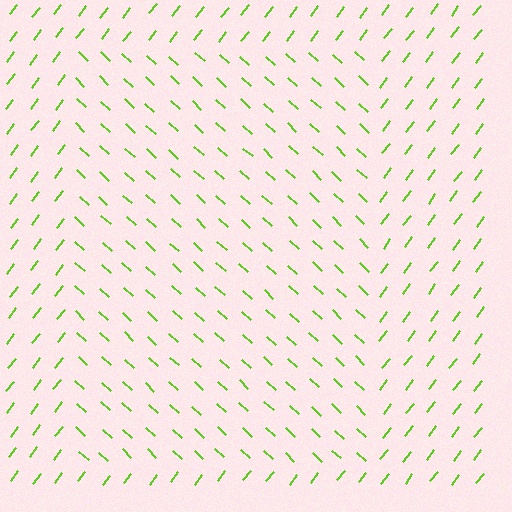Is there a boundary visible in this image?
Yes, there is a texture boundary formed by a change in line orientation.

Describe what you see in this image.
The image is filled with small lime line segments. A rectangle region in the image has lines oriented differently from the surrounding lines, creating a visible texture boundary.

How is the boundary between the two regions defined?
The boundary is defined purely by a change in line orientation (approximately 84 degrees difference). All lines are the same color and thickness.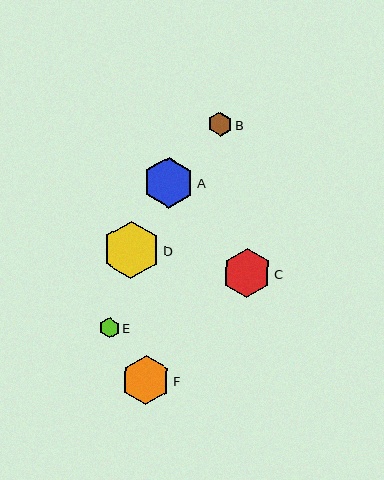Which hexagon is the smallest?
Hexagon E is the smallest with a size of approximately 20 pixels.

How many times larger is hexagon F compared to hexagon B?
Hexagon F is approximately 2.0 times the size of hexagon B.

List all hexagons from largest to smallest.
From largest to smallest: D, A, F, C, B, E.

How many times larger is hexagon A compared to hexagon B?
Hexagon A is approximately 2.1 times the size of hexagon B.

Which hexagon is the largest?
Hexagon D is the largest with a size of approximately 57 pixels.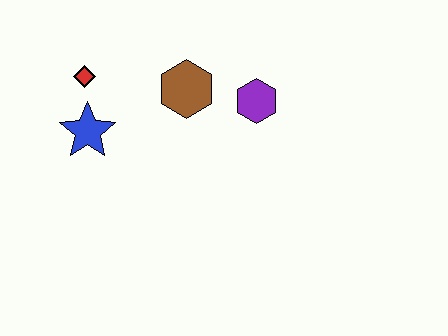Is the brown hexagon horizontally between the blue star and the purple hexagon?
Yes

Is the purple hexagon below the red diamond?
Yes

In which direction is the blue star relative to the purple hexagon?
The blue star is to the left of the purple hexagon.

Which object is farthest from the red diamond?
The purple hexagon is farthest from the red diamond.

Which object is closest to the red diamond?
The blue star is closest to the red diamond.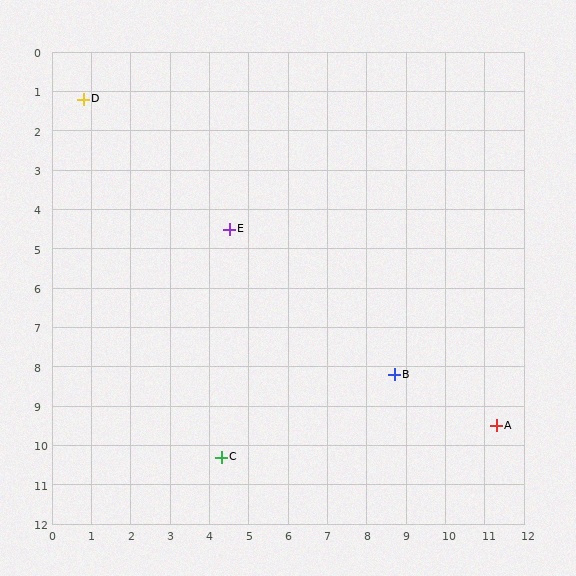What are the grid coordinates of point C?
Point C is at approximately (4.3, 10.3).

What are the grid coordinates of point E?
Point E is at approximately (4.5, 4.5).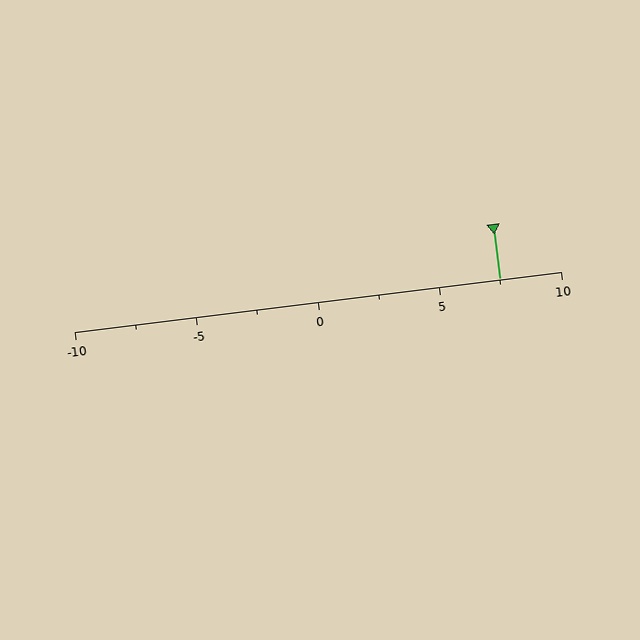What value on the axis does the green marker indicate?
The marker indicates approximately 7.5.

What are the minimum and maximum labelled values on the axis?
The axis runs from -10 to 10.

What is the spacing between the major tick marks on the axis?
The major ticks are spaced 5 apart.